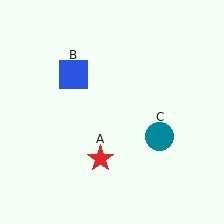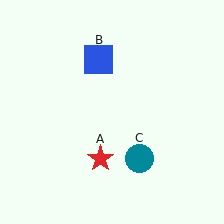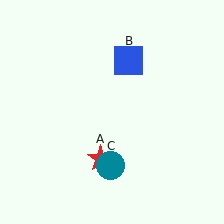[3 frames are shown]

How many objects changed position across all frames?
2 objects changed position: blue square (object B), teal circle (object C).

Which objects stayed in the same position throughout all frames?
Red star (object A) remained stationary.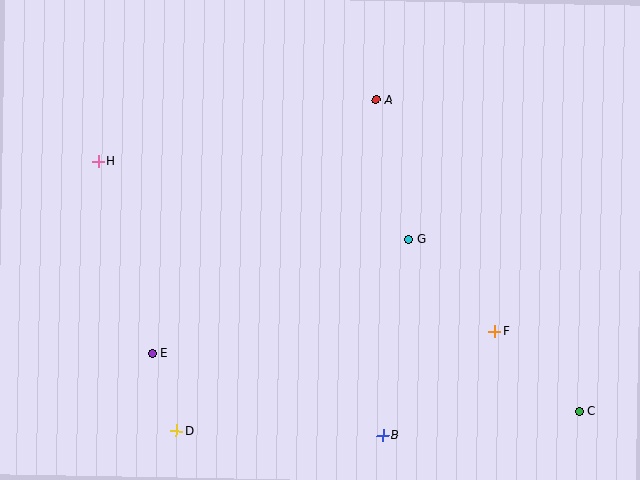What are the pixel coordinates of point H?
Point H is at (99, 161).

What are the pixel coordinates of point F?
Point F is at (495, 331).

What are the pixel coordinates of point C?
Point C is at (579, 411).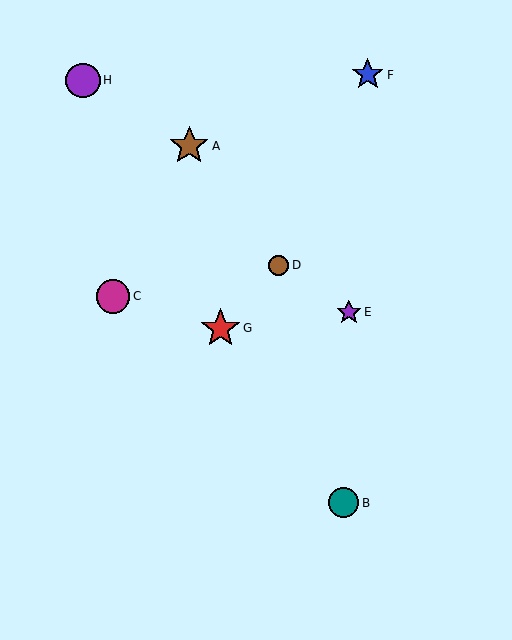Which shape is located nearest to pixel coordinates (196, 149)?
The brown star (labeled A) at (189, 146) is nearest to that location.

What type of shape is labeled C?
Shape C is a magenta circle.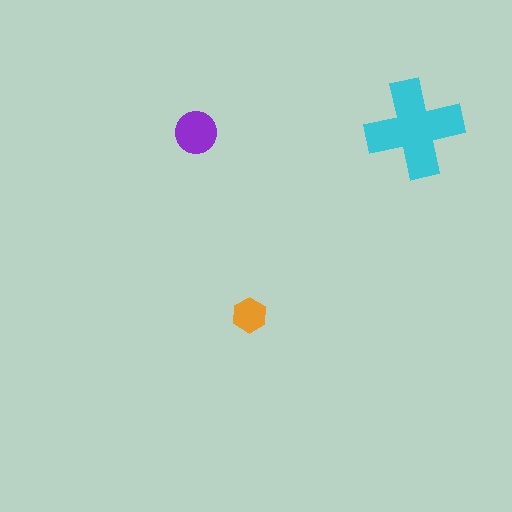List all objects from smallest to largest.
The orange hexagon, the purple circle, the cyan cross.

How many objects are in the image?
There are 3 objects in the image.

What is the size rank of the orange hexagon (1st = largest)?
3rd.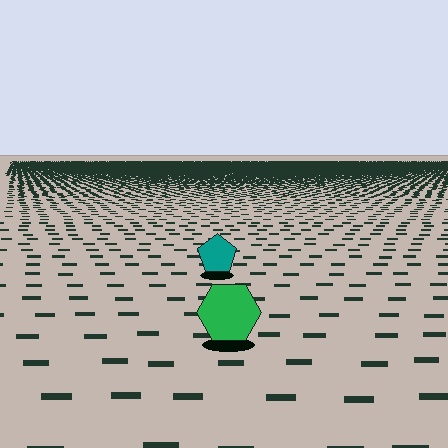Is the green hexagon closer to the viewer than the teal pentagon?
Yes. The green hexagon is closer — you can tell from the texture gradient: the ground texture is coarser near it.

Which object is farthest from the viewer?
The teal pentagon is farthest from the viewer. It appears smaller and the ground texture around it is denser.